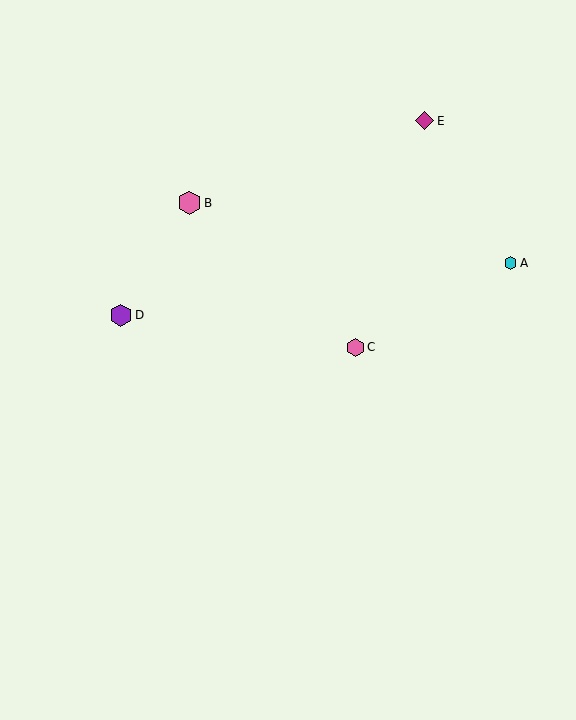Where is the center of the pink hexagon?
The center of the pink hexagon is at (190, 203).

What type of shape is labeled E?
Shape E is a magenta diamond.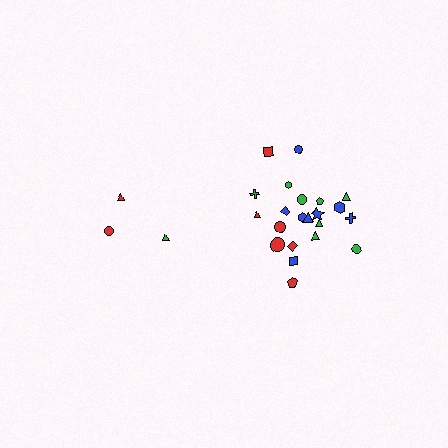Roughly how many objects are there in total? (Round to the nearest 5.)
Roughly 25 objects in total.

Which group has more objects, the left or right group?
The right group.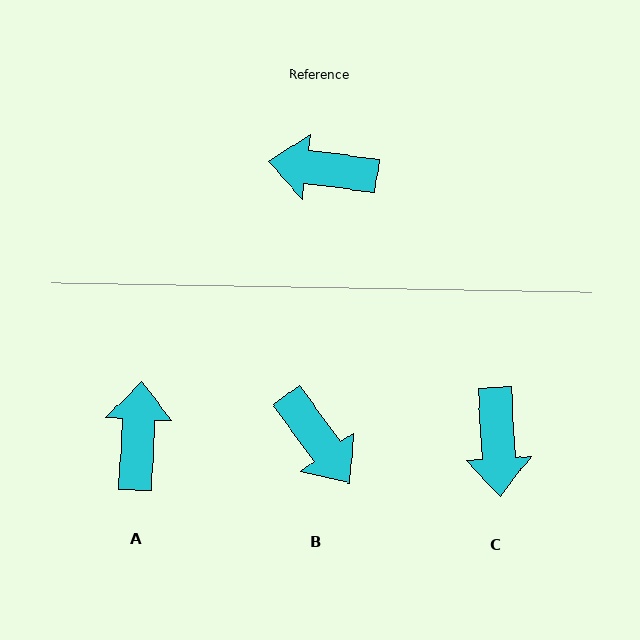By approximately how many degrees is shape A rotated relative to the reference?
Approximately 86 degrees clockwise.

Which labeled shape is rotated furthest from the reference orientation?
B, about 134 degrees away.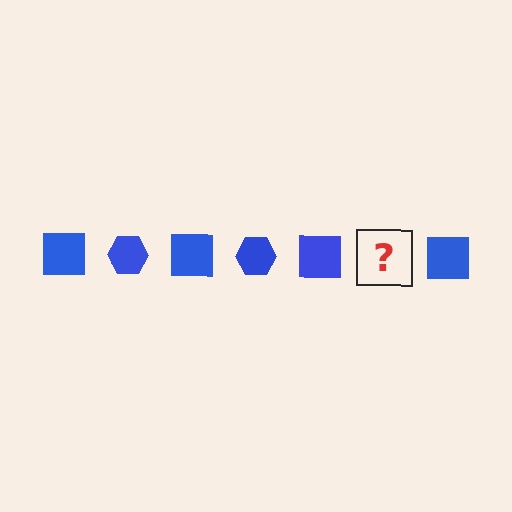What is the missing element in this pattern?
The missing element is a blue hexagon.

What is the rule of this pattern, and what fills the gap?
The rule is that the pattern cycles through square, hexagon shapes in blue. The gap should be filled with a blue hexagon.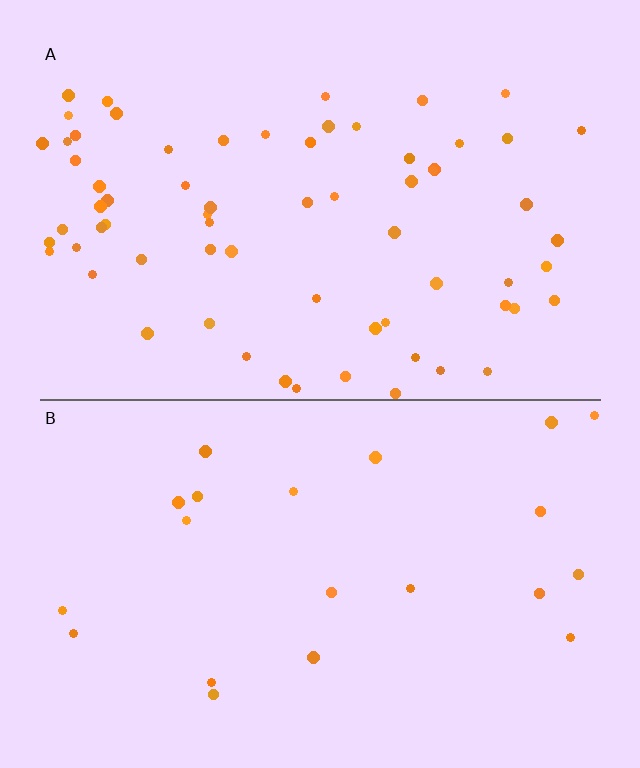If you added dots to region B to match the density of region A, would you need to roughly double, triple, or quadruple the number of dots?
Approximately triple.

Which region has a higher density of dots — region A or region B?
A (the top).